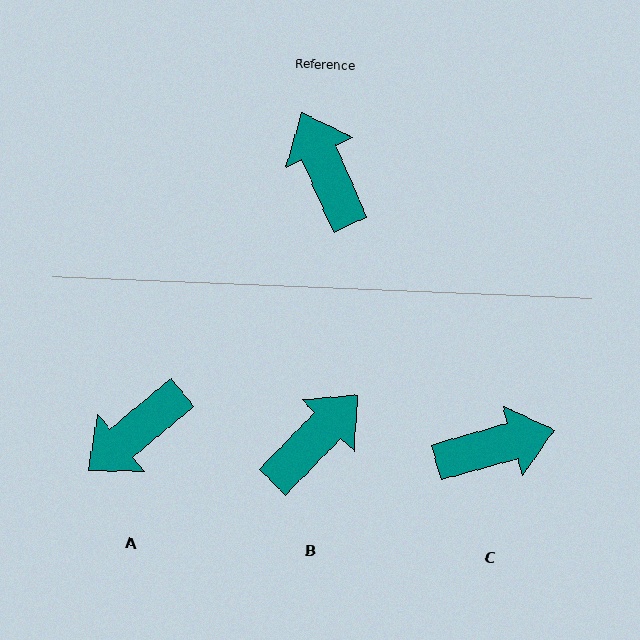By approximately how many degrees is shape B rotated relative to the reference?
Approximately 68 degrees clockwise.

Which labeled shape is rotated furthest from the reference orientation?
A, about 106 degrees away.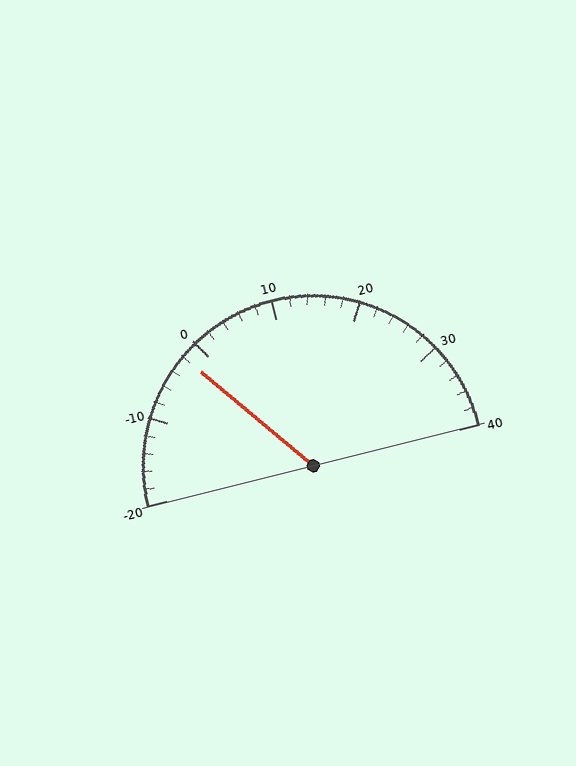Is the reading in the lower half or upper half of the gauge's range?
The reading is in the lower half of the range (-20 to 40).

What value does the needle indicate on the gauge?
The needle indicates approximately -2.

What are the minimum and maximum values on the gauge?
The gauge ranges from -20 to 40.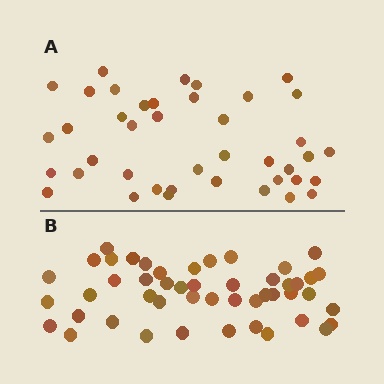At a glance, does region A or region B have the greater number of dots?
Region B (the bottom region) has more dots.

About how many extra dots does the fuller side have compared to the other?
Region B has roughly 8 or so more dots than region A.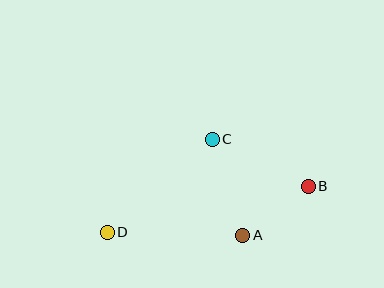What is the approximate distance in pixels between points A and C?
The distance between A and C is approximately 101 pixels.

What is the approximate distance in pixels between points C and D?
The distance between C and D is approximately 140 pixels.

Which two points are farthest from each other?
Points B and D are farthest from each other.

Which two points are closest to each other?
Points A and B are closest to each other.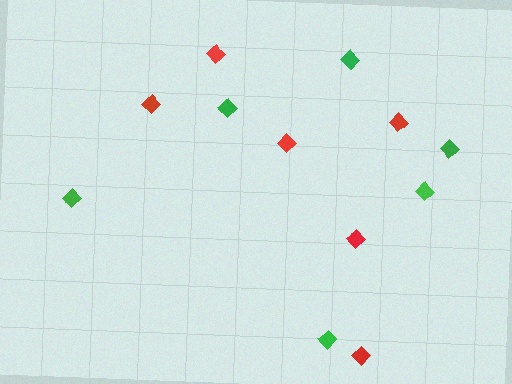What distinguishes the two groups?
There are 2 groups: one group of red diamonds (6) and one group of green diamonds (6).